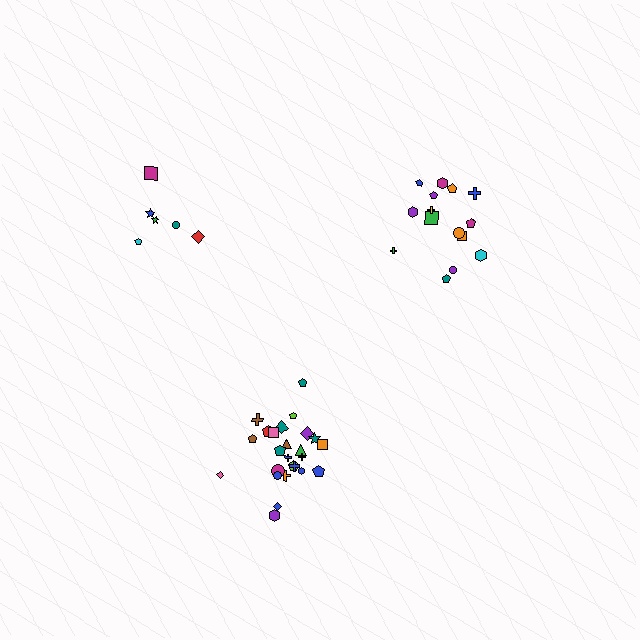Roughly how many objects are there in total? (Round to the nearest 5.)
Roughly 45 objects in total.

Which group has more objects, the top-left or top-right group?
The top-right group.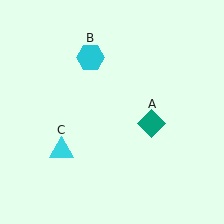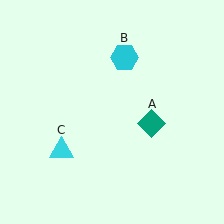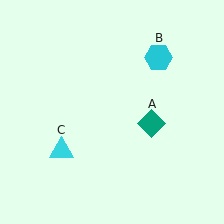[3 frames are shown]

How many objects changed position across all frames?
1 object changed position: cyan hexagon (object B).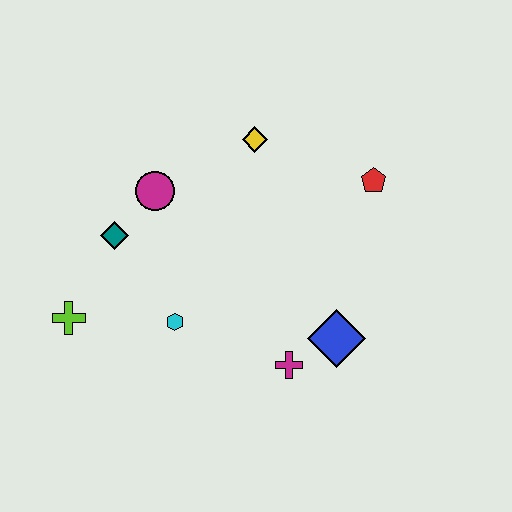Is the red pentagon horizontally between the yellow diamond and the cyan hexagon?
No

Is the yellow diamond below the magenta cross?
No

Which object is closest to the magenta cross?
The blue diamond is closest to the magenta cross.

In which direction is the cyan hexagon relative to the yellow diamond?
The cyan hexagon is below the yellow diamond.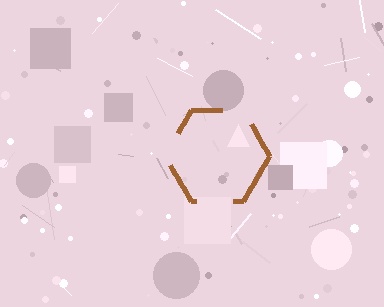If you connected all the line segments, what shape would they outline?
They would outline a hexagon.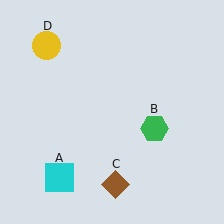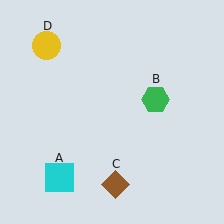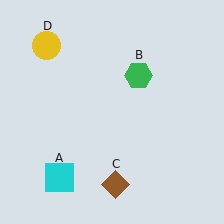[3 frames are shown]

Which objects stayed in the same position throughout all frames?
Cyan square (object A) and brown diamond (object C) and yellow circle (object D) remained stationary.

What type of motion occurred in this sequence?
The green hexagon (object B) rotated counterclockwise around the center of the scene.